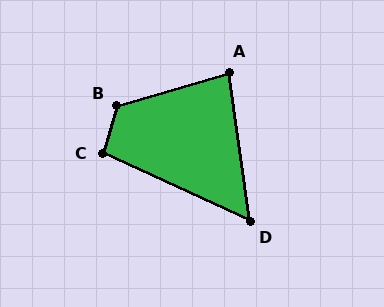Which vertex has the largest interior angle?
B, at approximately 122 degrees.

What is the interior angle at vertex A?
Approximately 82 degrees (acute).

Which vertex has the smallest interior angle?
D, at approximately 58 degrees.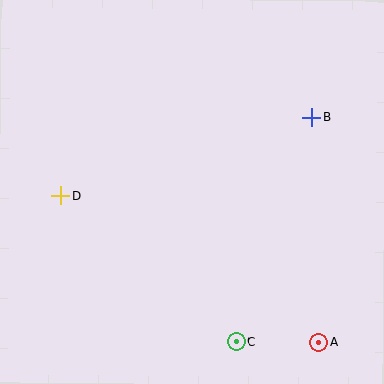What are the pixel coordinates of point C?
Point C is at (236, 341).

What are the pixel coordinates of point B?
Point B is at (311, 117).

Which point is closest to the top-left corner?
Point D is closest to the top-left corner.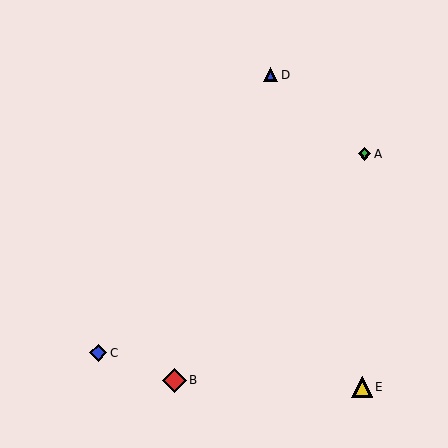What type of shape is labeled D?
Shape D is a blue triangle.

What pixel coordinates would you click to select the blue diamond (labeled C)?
Click at (98, 353) to select the blue diamond C.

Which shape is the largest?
The red diamond (labeled B) is the largest.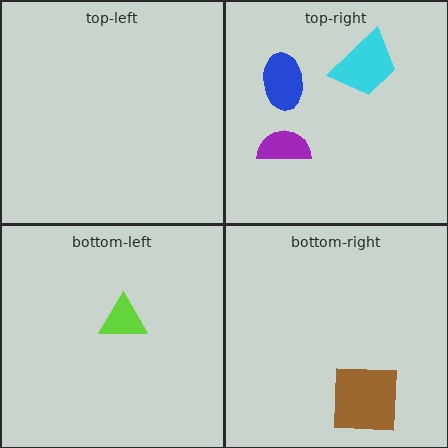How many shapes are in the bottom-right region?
1.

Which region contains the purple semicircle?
The top-right region.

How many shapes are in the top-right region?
3.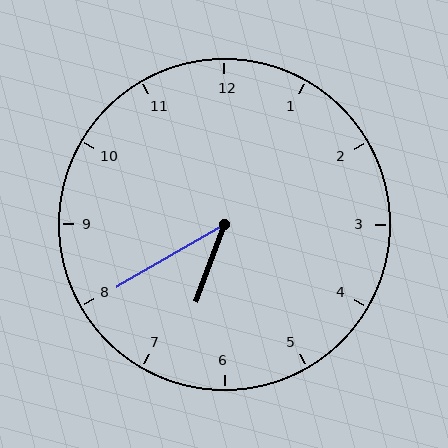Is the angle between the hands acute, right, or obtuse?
It is acute.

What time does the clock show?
6:40.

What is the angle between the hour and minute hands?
Approximately 40 degrees.